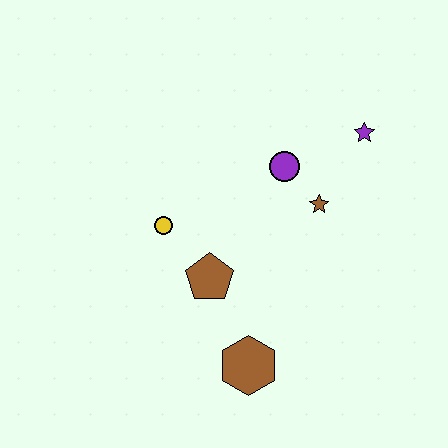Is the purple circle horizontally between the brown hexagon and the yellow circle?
No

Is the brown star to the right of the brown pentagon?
Yes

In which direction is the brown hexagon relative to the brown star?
The brown hexagon is below the brown star.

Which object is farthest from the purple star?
The brown hexagon is farthest from the purple star.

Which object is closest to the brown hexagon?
The brown pentagon is closest to the brown hexagon.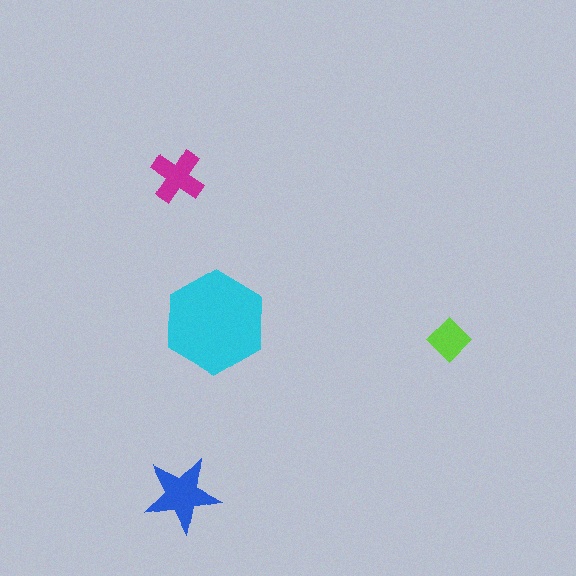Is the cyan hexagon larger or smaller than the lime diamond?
Larger.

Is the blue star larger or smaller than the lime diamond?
Larger.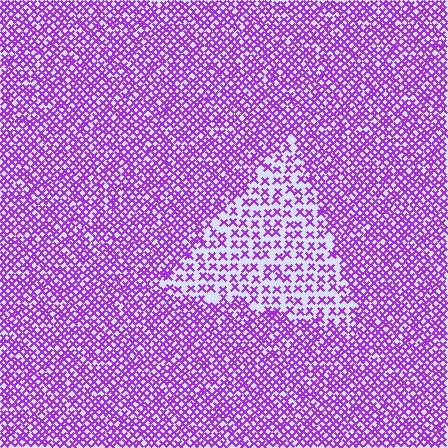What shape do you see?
I see a triangle.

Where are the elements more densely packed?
The elements are more densely packed outside the triangle boundary.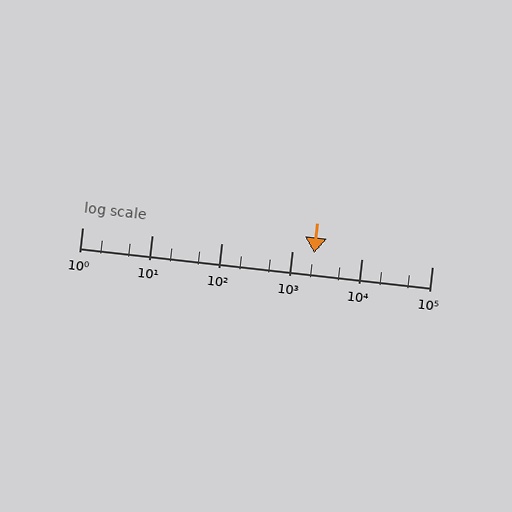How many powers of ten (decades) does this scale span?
The scale spans 5 decades, from 1 to 100000.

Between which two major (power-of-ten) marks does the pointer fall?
The pointer is between 1000 and 10000.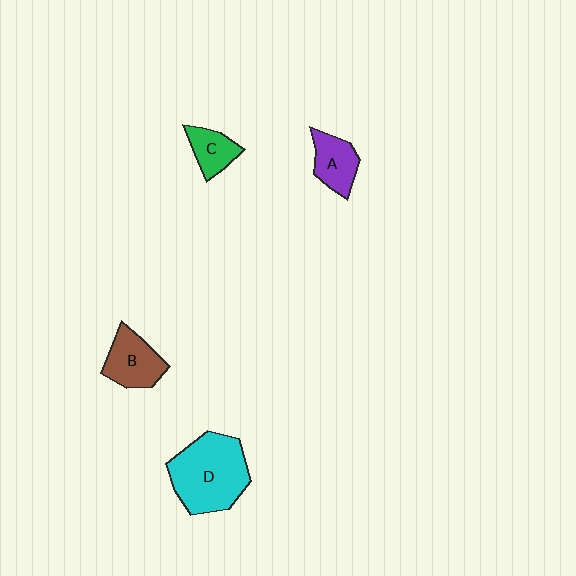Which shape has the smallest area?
Shape C (green).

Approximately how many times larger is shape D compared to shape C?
Approximately 2.7 times.